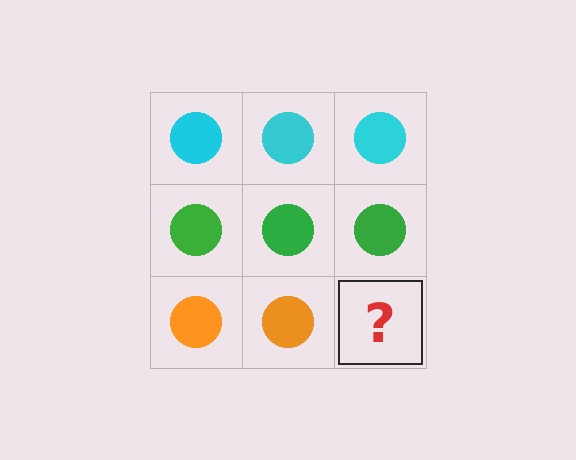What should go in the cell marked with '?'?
The missing cell should contain an orange circle.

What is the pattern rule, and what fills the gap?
The rule is that each row has a consistent color. The gap should be filled with an orange circle.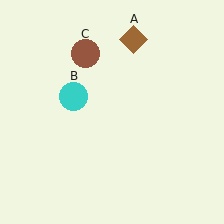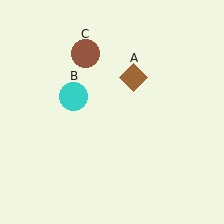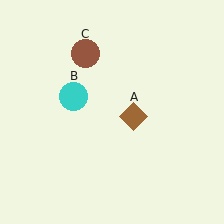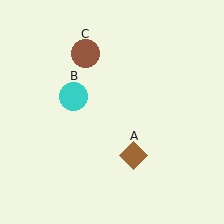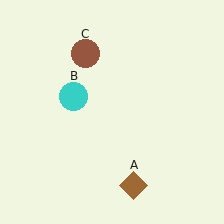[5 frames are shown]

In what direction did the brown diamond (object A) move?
The brown diamond (object A) moved down.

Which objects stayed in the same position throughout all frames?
Cyan circle (object B) and brown circle (object C) remained stationary.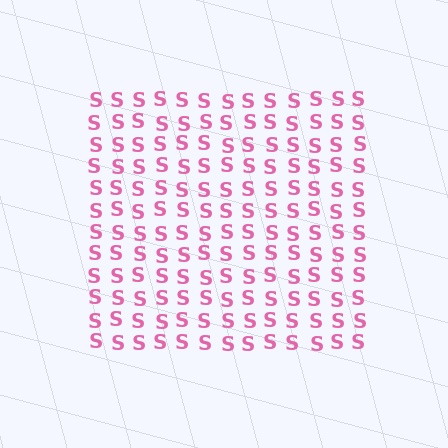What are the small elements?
The small elements are letter S's.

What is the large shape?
The large shape is a square.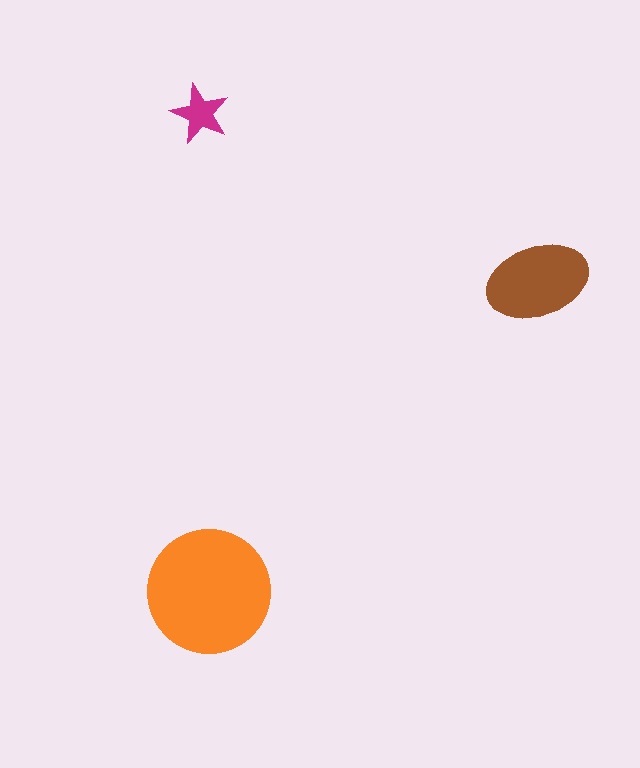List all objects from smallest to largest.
The magenta star, the brown ellipse, the orange circle.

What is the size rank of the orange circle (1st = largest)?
1st.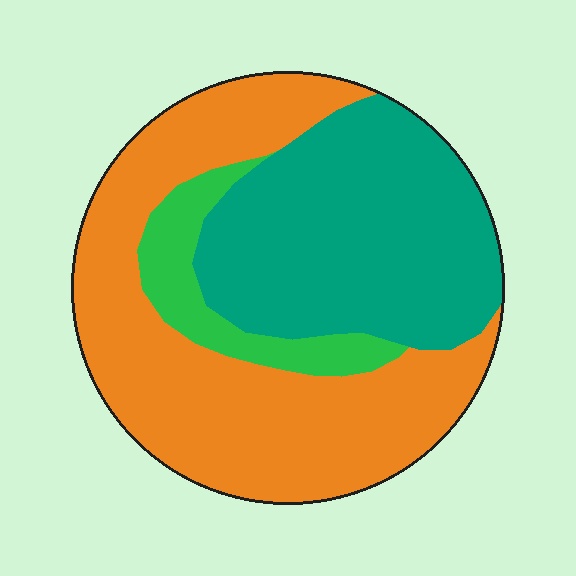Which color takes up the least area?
Green, at roughly 10%.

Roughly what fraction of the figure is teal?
Teal covers 39% of the figure.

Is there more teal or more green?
Teal.